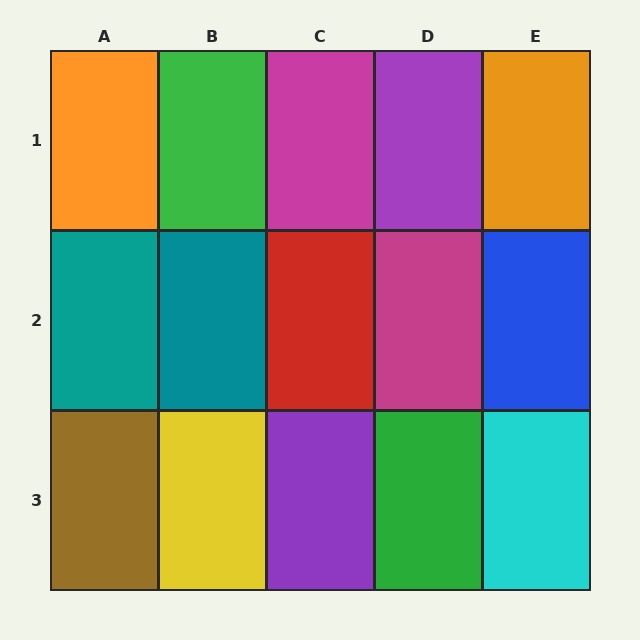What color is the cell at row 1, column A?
Orange.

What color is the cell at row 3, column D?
Green.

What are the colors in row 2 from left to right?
Teal, teal, red, magenta, blue.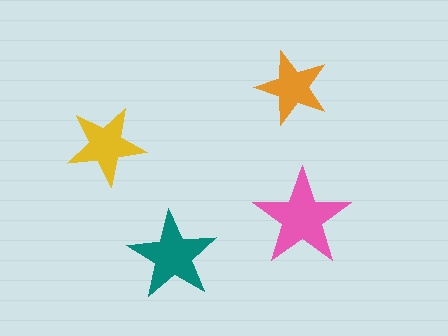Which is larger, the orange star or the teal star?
The teal one.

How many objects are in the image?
There are 4 objects in the image.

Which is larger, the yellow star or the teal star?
The teal one.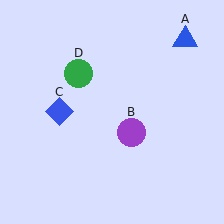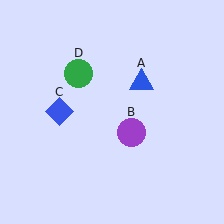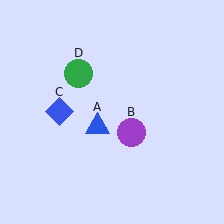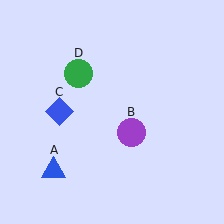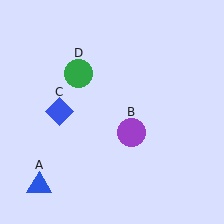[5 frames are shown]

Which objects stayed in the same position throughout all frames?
Purple circle (object B) and blue diamond (object C) and green circle (object D) remained stationary.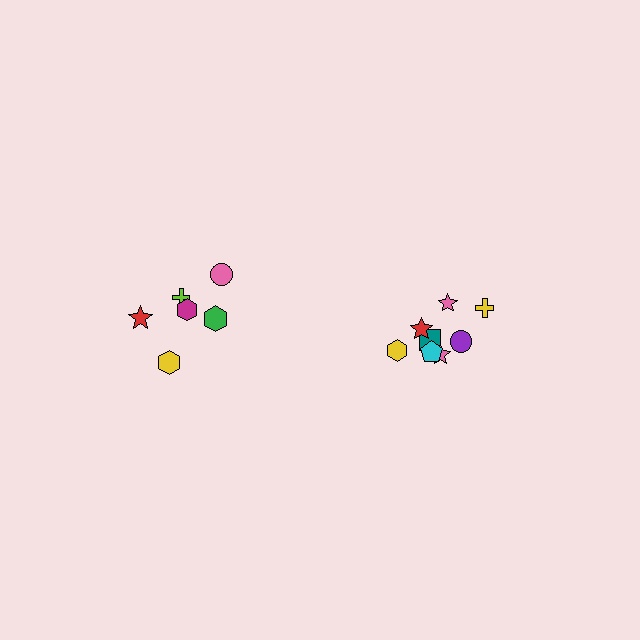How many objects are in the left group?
There are 6 objects.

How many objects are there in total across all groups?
There are 14 objects.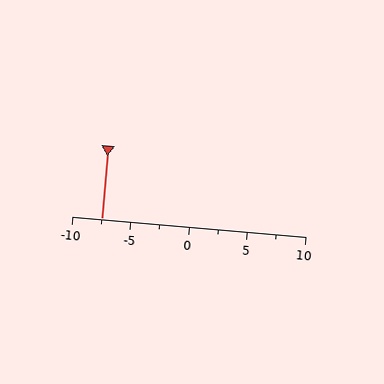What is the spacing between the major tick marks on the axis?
The major ticks are spaced 5 apart.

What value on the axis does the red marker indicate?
The marker indicates approximately -7.5.